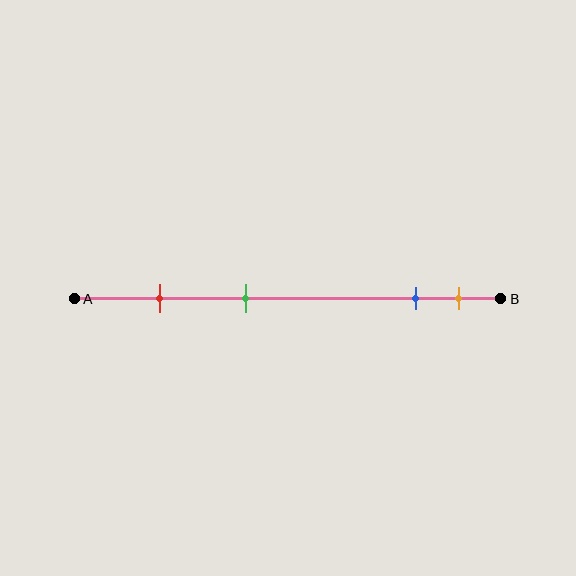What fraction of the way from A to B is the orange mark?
The orange mark is approximately 90% (0.9) of the way from A to B.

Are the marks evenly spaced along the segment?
No, the marks are not evenly spaced.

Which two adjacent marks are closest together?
The blue and orange marks are the closest adjacent pair.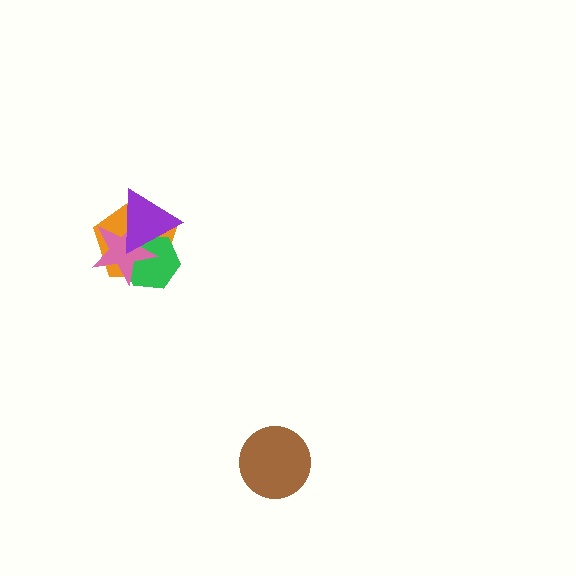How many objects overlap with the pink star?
3 objects overlap with the pink star.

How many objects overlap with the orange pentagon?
3 objects overlap with the orange pentagon.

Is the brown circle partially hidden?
No, no other shape covers it.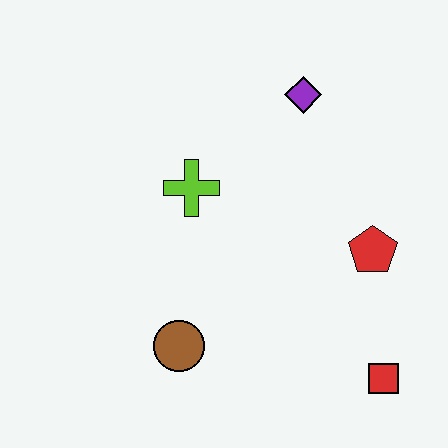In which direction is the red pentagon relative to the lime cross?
The red pentagon is to the right of the lime cross.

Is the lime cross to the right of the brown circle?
Yes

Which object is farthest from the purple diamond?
The red square is farthest from the purple diamond.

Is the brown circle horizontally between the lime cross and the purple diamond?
No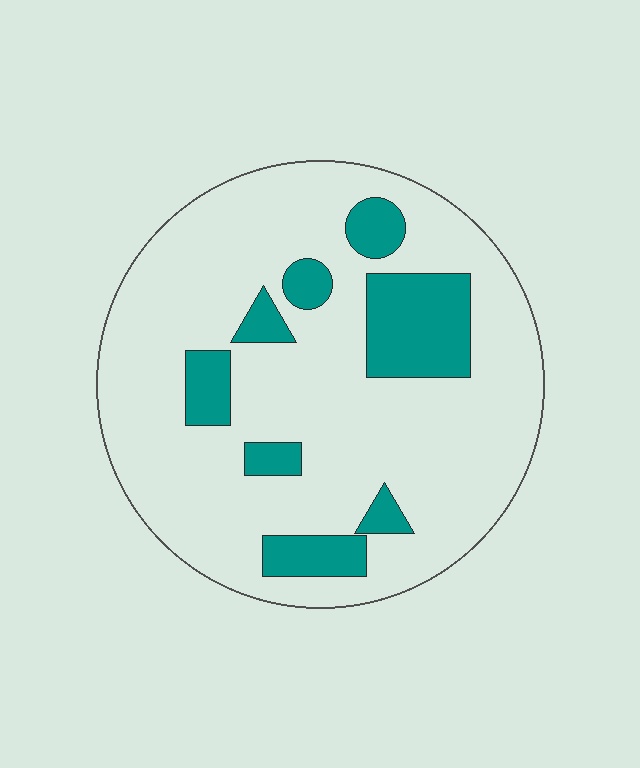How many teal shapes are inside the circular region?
8.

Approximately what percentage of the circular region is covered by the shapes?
Approximately 20%.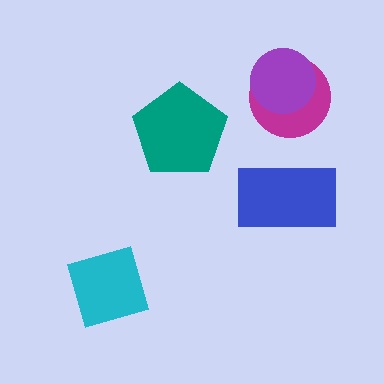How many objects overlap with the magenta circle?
1 object overlaps with the magenta circle.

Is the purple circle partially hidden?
No, no other shape covers it.